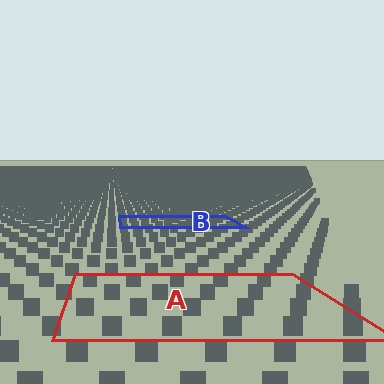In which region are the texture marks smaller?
The texture marks are smaller in region B, because it is farther away.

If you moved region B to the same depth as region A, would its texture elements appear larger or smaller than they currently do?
They would appear larger. At a closer depth, the same texture elements are projected at a bigger on-screen size.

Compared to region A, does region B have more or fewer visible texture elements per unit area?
Region B has more texture elements per unit area — they are packed more densely because it is farther away.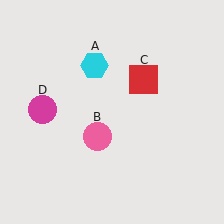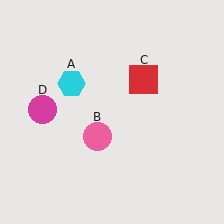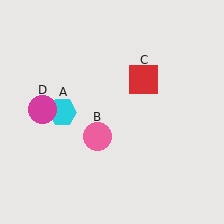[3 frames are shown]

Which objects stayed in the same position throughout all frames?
Pink circle (object B) and red square (object C) and magenta circle (object D) remained stationary.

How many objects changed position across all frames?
1 object changed position: cyan hexagon (object A).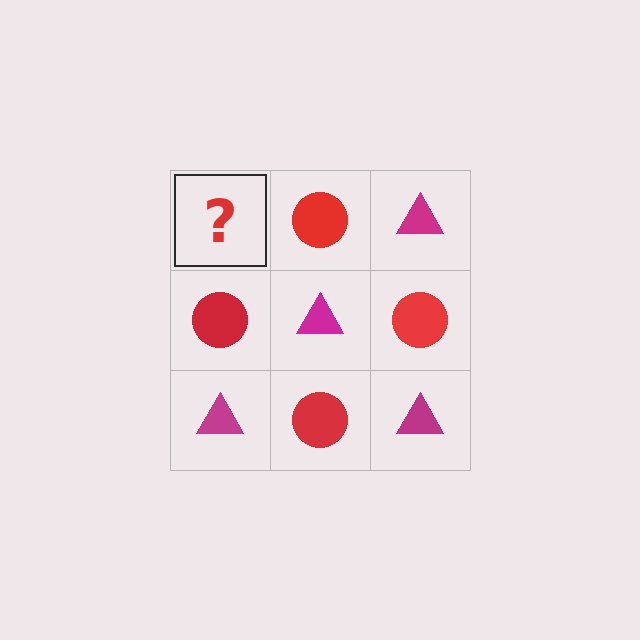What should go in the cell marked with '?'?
The missing cell should contain a magenta triangle.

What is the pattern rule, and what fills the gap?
The rule is that it alternates magenta triangle and red circle in a checkerboard pattern. The gap should be filled with a magenta triangle.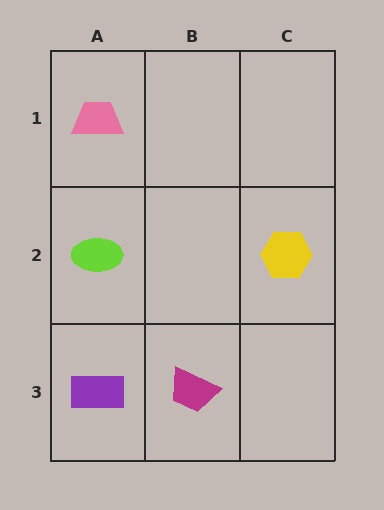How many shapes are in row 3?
2 shapes.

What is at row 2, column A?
A lime ellipse.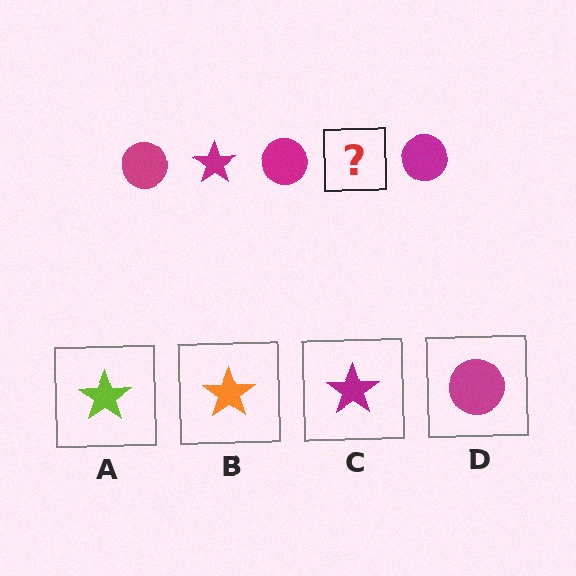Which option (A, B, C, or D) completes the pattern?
C.